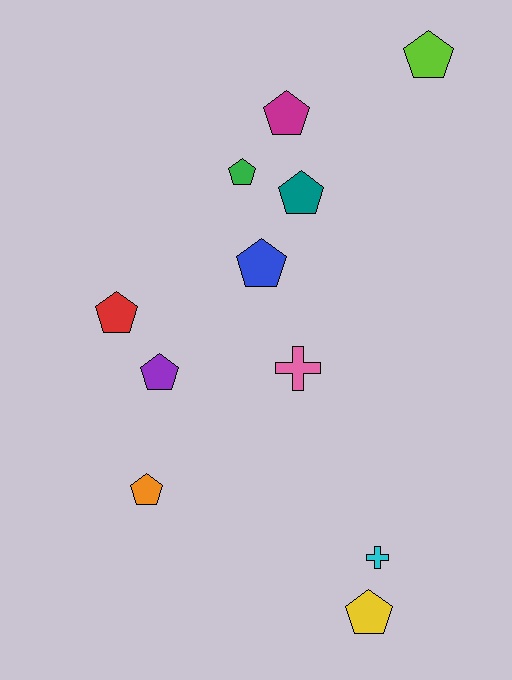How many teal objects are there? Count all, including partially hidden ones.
There is 1 teal object.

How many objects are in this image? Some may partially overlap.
There are 11 objects.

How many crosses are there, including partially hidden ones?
There are 2 crosses.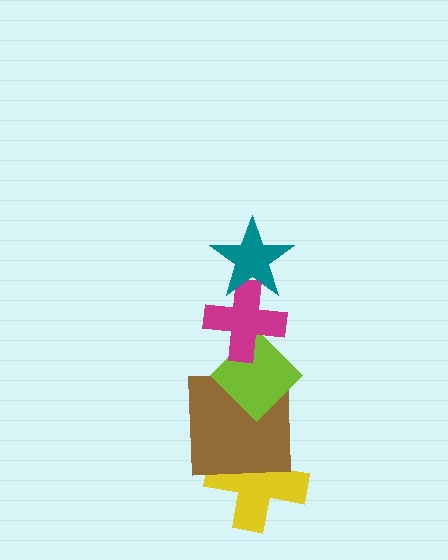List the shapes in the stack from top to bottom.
From top to bottom: the teal star, the magenta cross, the lime diamond, the brown square, the yellow cross.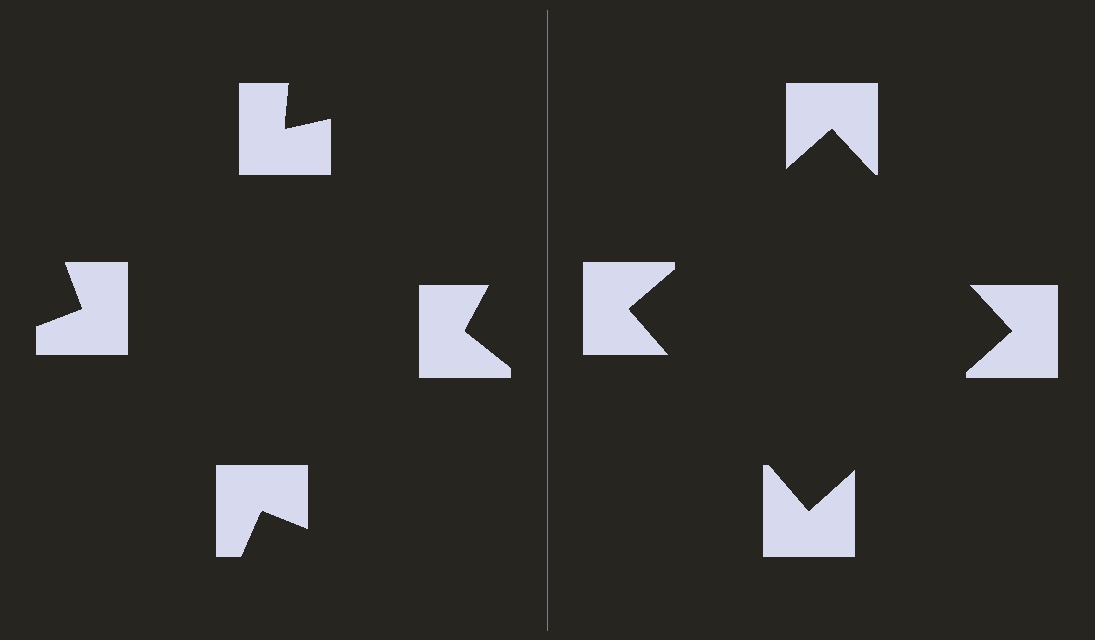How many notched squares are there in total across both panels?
8 — 4 on each side.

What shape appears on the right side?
An illusory square.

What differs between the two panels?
The notched squares are positioned identically on both sides; only the wedge orientations differ. On the right they align to a square; on the left they are misaligned.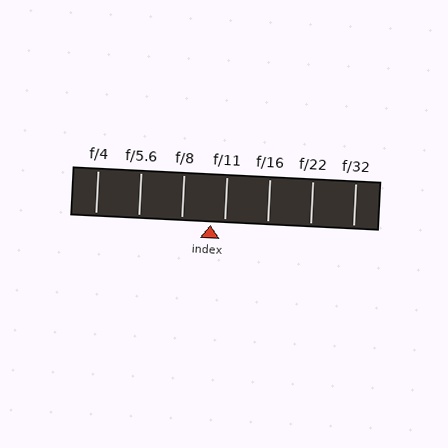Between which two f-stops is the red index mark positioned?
The index mark is between f/8 and f/11.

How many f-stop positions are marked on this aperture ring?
There are 7 f-stop positions marked.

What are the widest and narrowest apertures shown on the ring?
The widest aperture shown is f/4 and the narrowest is f/32.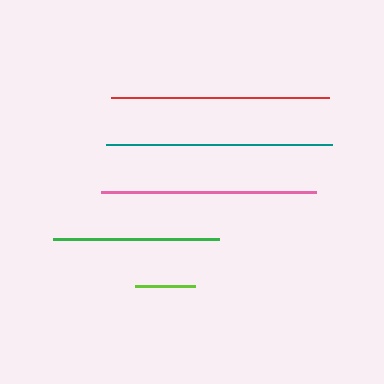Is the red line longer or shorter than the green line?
The red line is longer than the green line.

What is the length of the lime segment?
The lime segment is approximately 60 pixels long.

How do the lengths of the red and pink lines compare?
The red and pink lines are approximately the same length.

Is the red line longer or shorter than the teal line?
The teal line is longer than the red line.